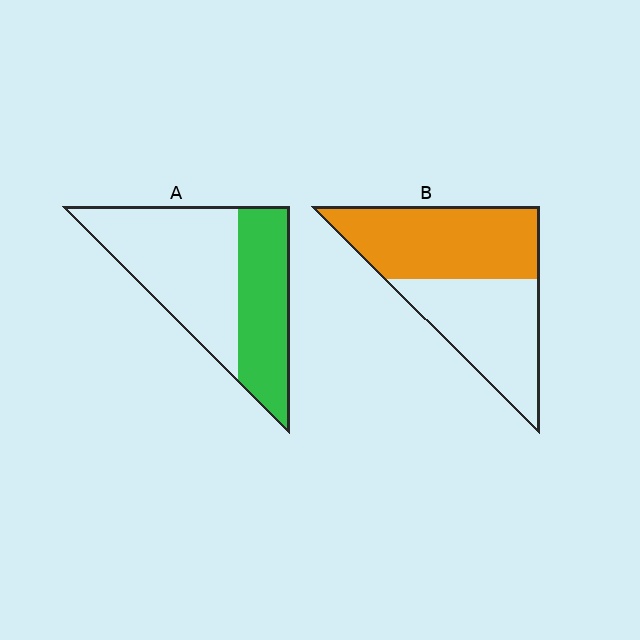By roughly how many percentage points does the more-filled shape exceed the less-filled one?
By roughly 15 percentage points (B over A).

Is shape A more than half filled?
No.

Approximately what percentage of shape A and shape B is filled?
A is approximately 40% and B is approximately 55%.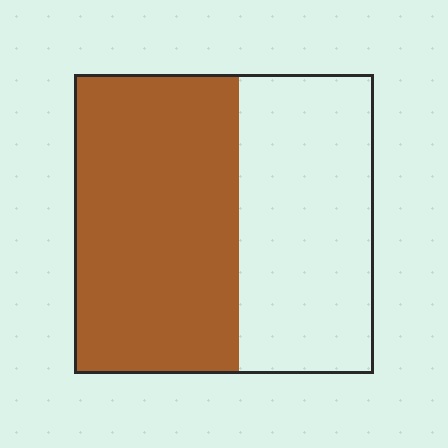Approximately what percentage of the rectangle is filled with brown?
Approximately 55%.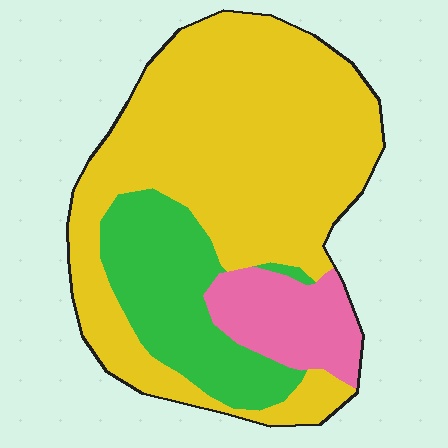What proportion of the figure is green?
Green takes up about one fifth (1/5) of the figure.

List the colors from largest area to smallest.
From largest to smallest: yellow, green, pink.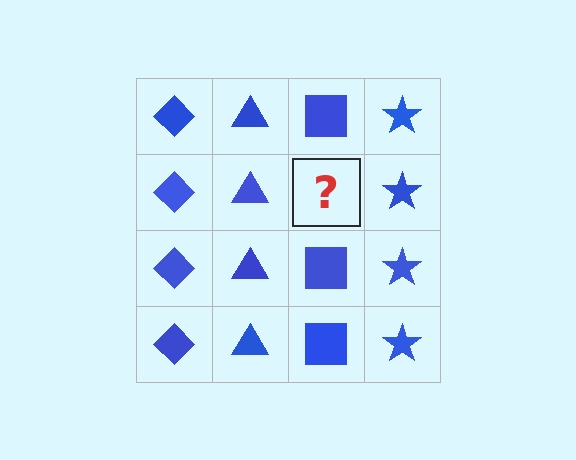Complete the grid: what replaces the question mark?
The question mark should be replaced with a blue square.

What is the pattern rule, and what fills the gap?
The rule is that each column has a consistent shape. The gap should be filled with a blue square.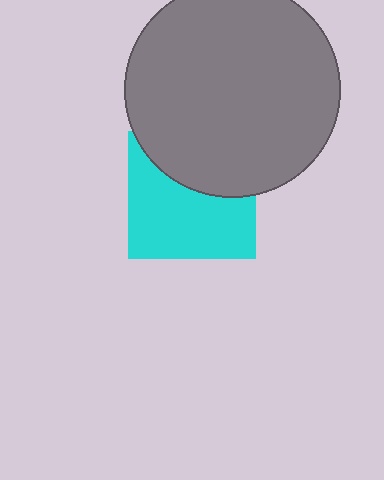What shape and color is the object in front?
The object in front is a gray circle.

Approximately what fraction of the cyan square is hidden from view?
Roughly 39% of the cyan square is hidden behind the gray circle.